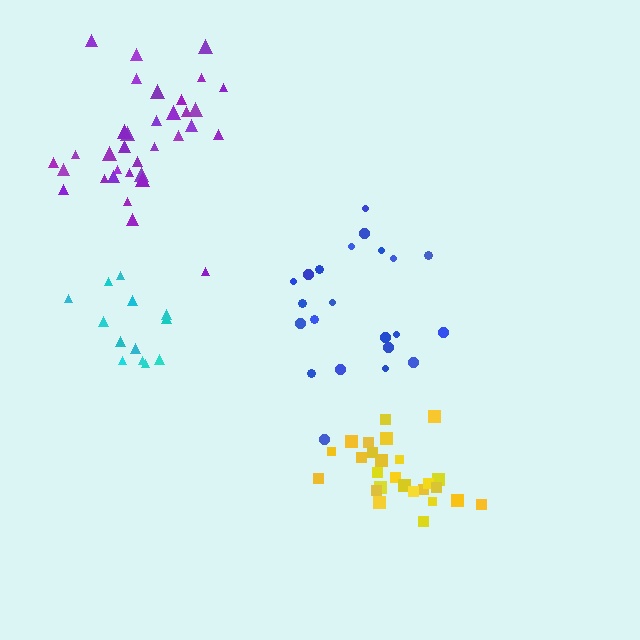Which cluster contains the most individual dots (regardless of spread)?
Purple (34).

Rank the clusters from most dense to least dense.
yellow, purple, cyan, blue.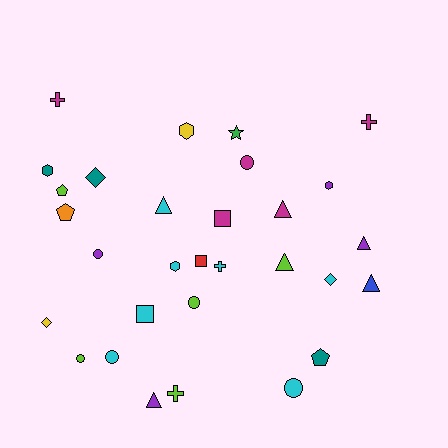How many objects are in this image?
There are 30 objects.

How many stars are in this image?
There is 1 star.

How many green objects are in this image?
There is 1 green object.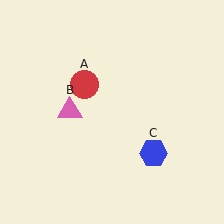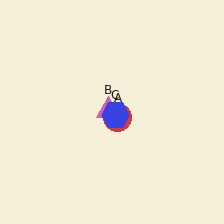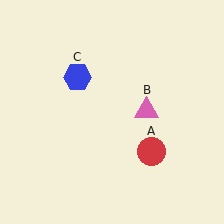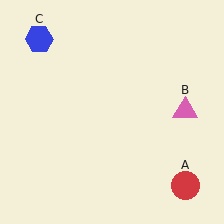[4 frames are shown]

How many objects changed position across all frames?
3 objects changed position: red circle (object A), pink triangle (object B), blue hexagon (object C).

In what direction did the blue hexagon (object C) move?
The blue hexagon (object C) moved up and to the left.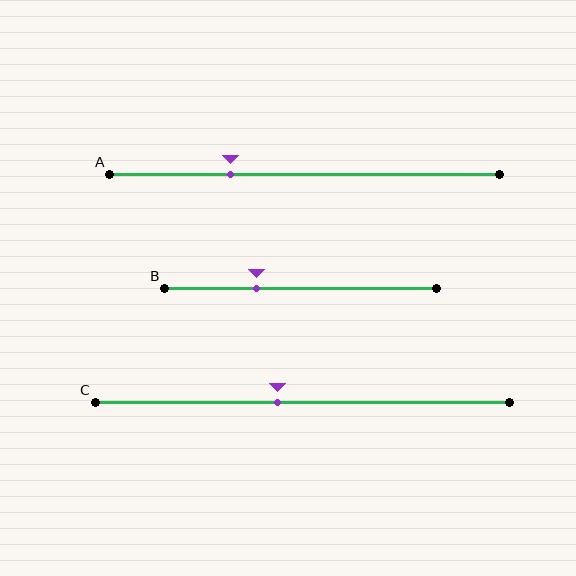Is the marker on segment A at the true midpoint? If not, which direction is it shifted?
No, the marker on segment A is shifted to the left by about 19% of the segment length.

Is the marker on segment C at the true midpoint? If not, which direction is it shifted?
No, the marker on segment C is shifted to the left by about 6% of the segment length.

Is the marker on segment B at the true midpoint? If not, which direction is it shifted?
No, the marker on segment B is shifted to the left by about 16% of the segment length.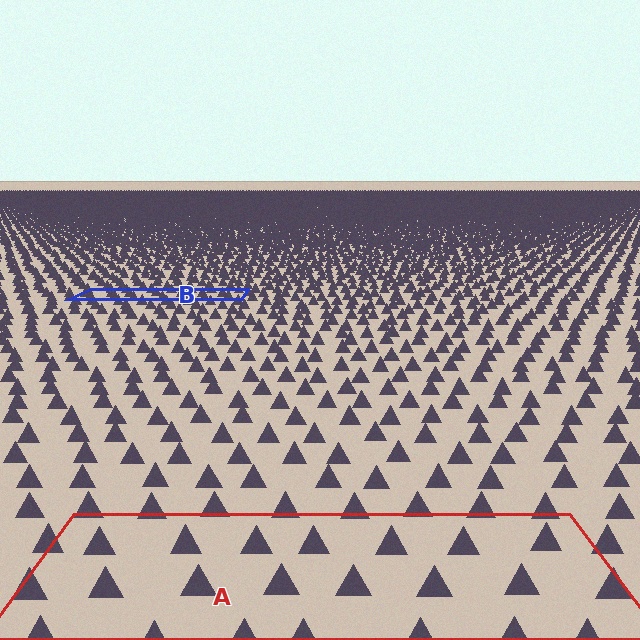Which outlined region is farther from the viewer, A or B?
Region B is farther from the viewer — the texture elements inside it appear smaller and more densely packed.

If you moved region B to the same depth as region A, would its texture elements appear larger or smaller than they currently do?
They would appear larger. At a closer depth, the same texture elements are projected at a bigger on-screen size.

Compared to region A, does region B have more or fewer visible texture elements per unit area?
Region B has more texture elements per unit area — they are packed more densely because it is farther away.